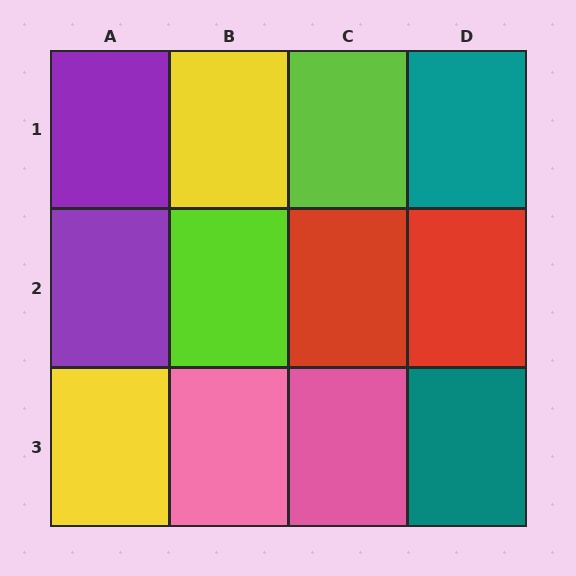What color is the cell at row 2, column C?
Red.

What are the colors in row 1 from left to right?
Purple, yellow, lime, teal.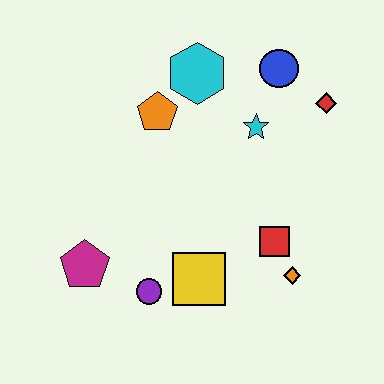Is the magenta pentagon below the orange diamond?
No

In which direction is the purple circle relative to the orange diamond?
The purple circle is to the left of the orange diamond.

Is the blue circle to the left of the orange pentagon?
No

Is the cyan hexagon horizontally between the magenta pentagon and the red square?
Yes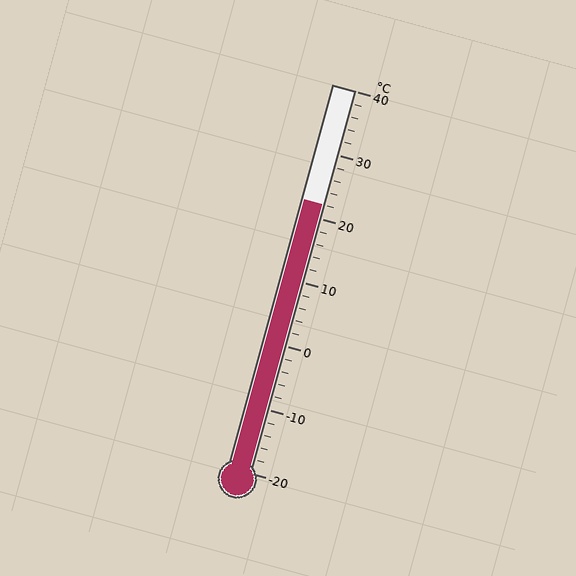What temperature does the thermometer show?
The thermometer shows approximately 22°C.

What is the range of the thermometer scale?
The thermometer scale ranges from -20°C to 40°C.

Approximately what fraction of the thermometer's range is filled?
The thermometer is filled to approximately 70% of its range.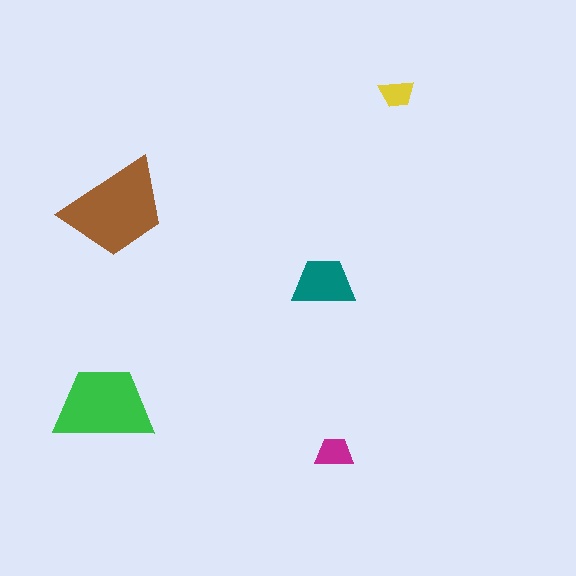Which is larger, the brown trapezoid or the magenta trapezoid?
The brown one.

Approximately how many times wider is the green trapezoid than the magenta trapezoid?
About 2.5 times wider.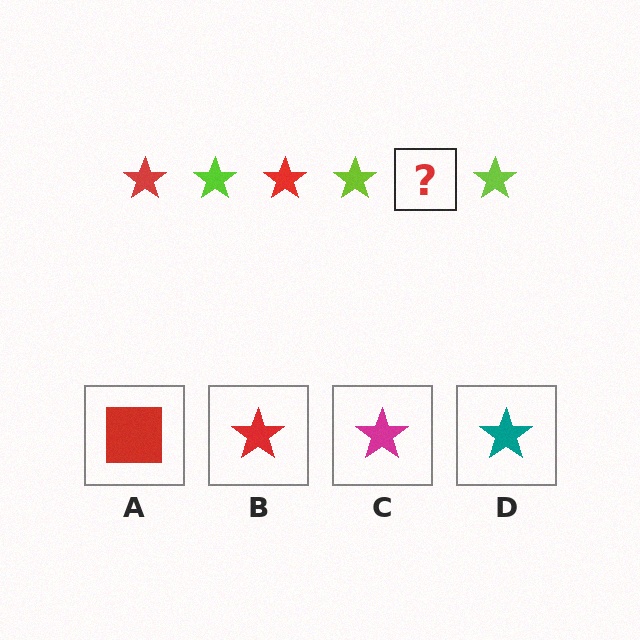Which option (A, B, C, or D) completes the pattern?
B.